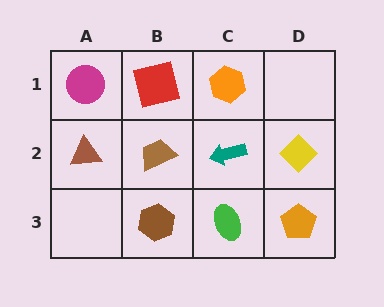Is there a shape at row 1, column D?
No, that cell is empty.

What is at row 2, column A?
A brown triangle.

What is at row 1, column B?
A red square.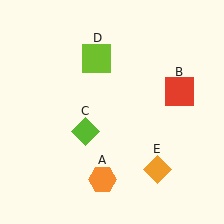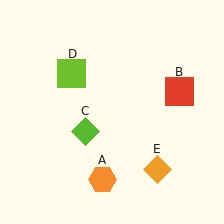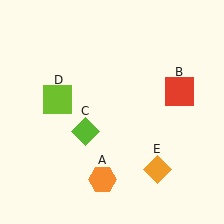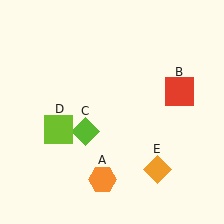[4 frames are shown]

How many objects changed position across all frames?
1 object changed position: lime square (object D).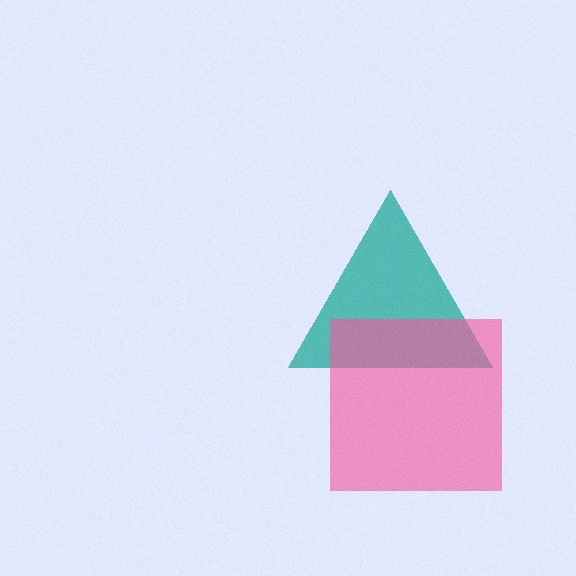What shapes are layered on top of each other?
The layered shapes are: a teal triangle, a pink square.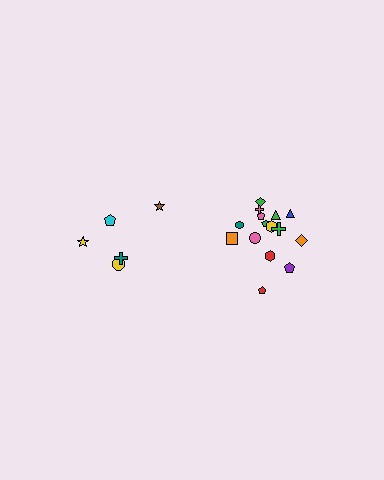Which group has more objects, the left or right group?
The right group.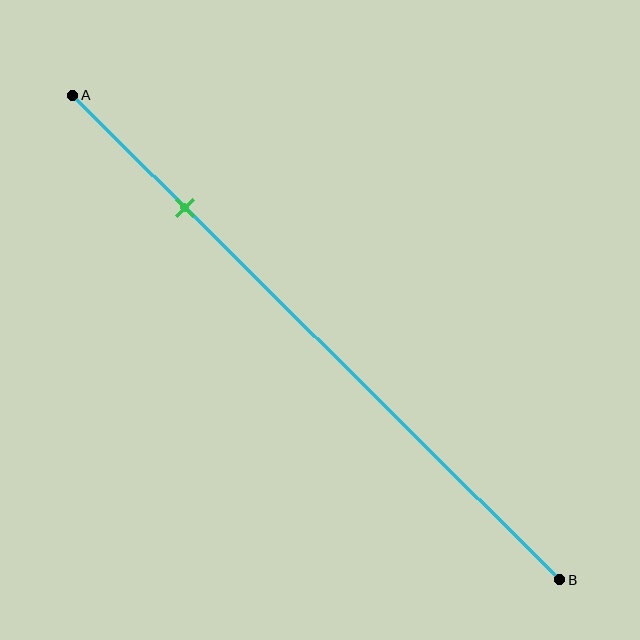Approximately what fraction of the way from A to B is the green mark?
The green mark is approximately 25% of the way from A to B.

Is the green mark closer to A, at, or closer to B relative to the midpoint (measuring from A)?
The green mark is closer to point A than the midpoint of segment AB.